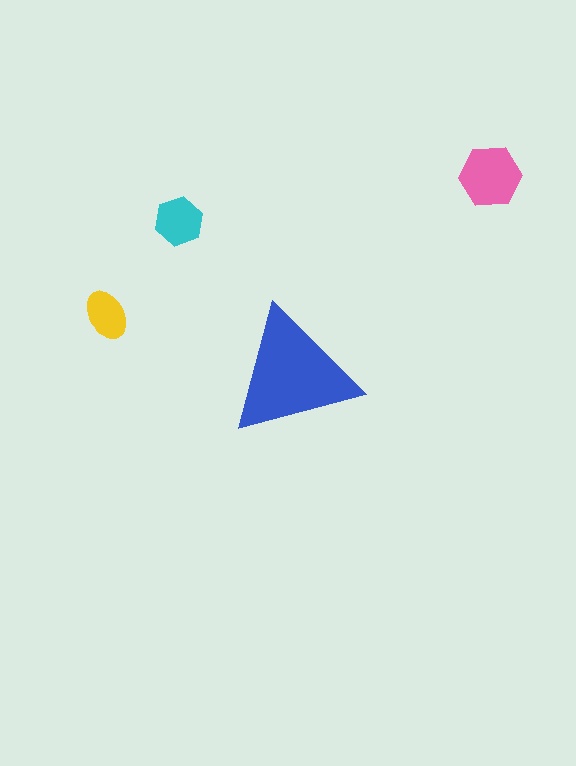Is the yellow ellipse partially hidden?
No, the yellow ellipse is fully visible.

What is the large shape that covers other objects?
A blue triangle.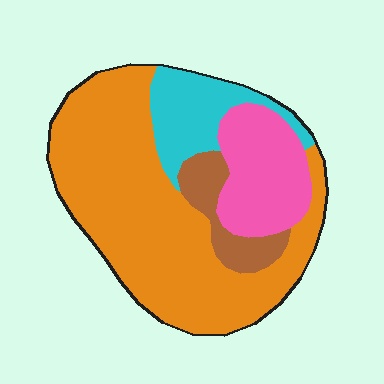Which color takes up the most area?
Orange, at roughly 60%.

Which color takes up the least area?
Brown, at roughly 10%.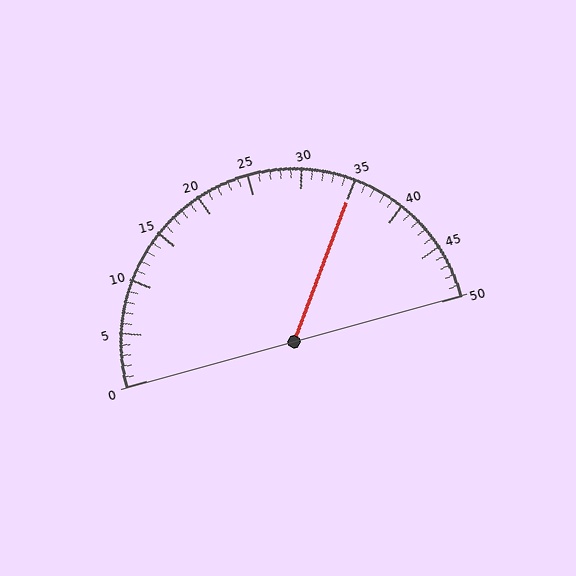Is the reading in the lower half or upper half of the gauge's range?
The reading is in the upper half of the range (0 to 50).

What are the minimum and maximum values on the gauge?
The gauge ranges from 0 to 50.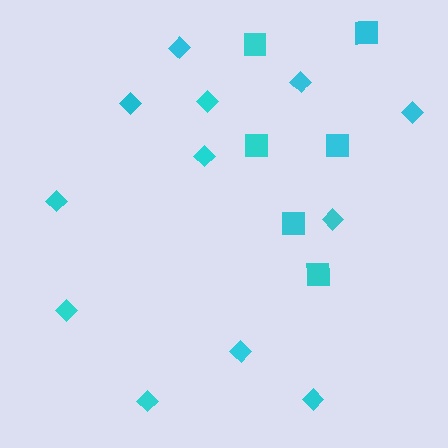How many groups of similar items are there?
There are 2 groups: one group of squares (6) and one group of diamonds (12).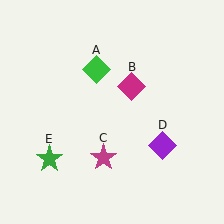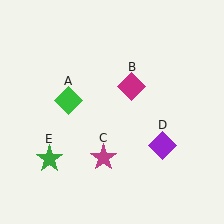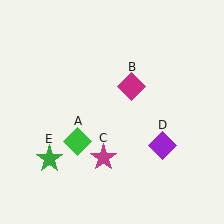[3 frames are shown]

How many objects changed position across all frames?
1 object changed position: green diamond (object A).